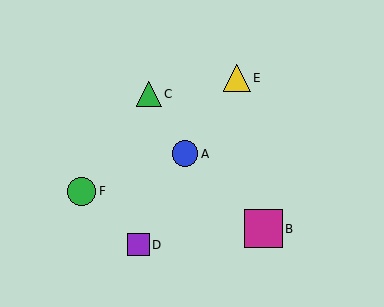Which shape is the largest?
The magenta square (labeled B) is the largest.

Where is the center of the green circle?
The center of the green circle is at (82, 191).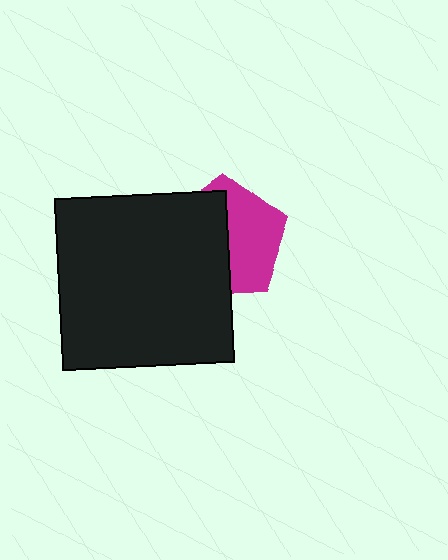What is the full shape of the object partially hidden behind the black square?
The partially hidden object is a magenta pentagon.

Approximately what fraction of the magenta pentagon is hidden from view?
Roughly 52% of the magenta pentagon is hidden behind the black square.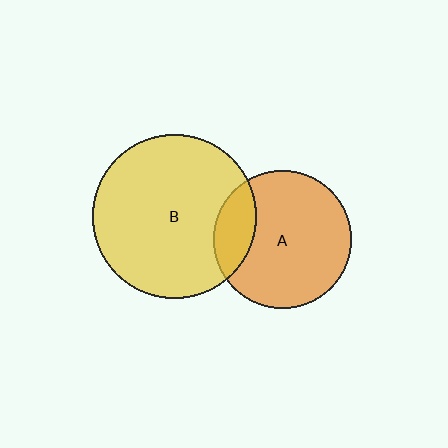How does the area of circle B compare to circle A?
Approximately 1.4 times.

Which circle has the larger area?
Circle B (yellow).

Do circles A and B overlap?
Yes.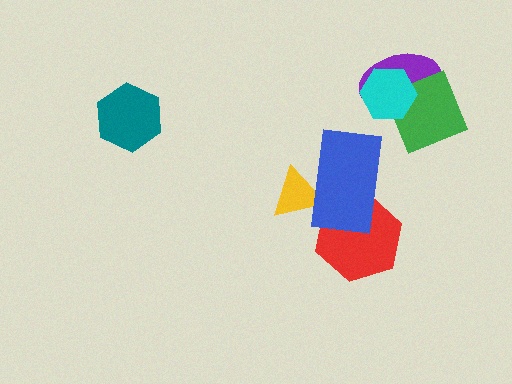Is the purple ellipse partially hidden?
Yes, it is partially covered by another shape.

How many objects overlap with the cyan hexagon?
2 objects overlap with the cyan hexagon.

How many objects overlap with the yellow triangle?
1 object overlaps with the yellow triangle.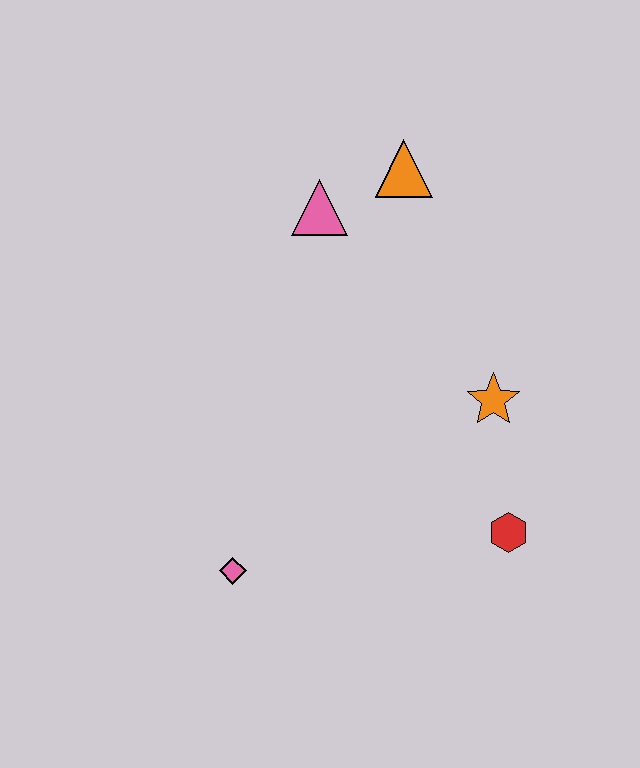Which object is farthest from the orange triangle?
The pink diamond is farthest from the orange triangle.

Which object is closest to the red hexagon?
The orange star is closest to the red hexagon.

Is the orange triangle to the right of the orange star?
No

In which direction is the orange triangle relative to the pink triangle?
The orange triangle is to the right of the pink triangle.